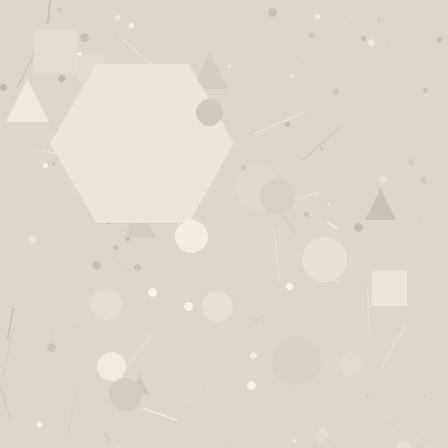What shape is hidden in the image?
A hexagon is hidden in the image.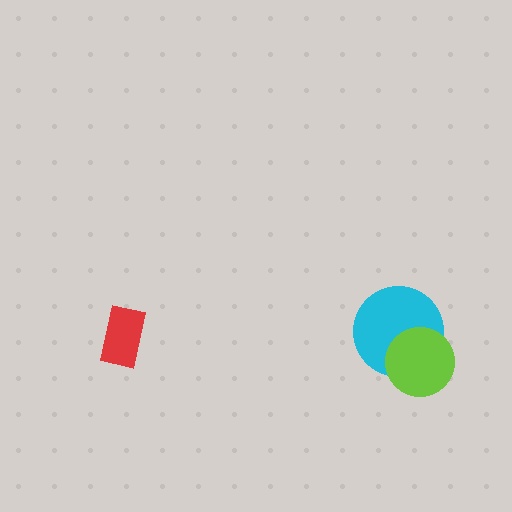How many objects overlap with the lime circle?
1 object overlaps with the lime circle.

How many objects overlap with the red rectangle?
0 objects overlap with the red rectangle.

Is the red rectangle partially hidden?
No, no other shape covers it.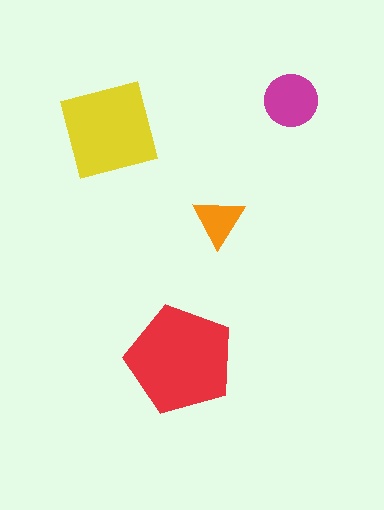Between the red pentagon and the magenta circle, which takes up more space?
The red pentagon.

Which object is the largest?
The red pentagon.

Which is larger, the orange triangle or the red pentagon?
The red pentagon.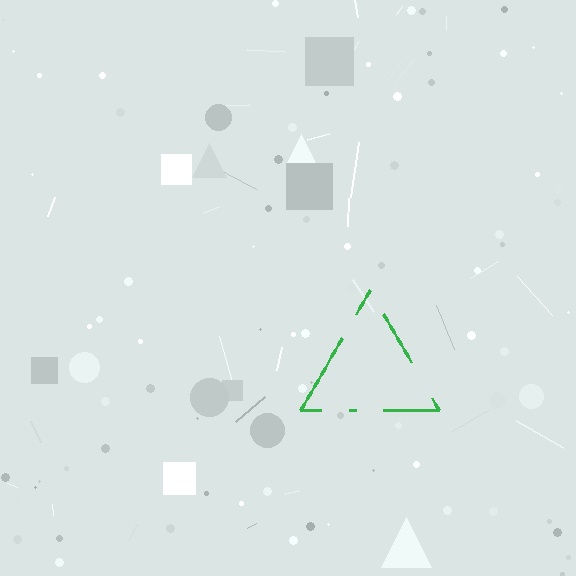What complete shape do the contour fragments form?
The contour fragments form a triangle.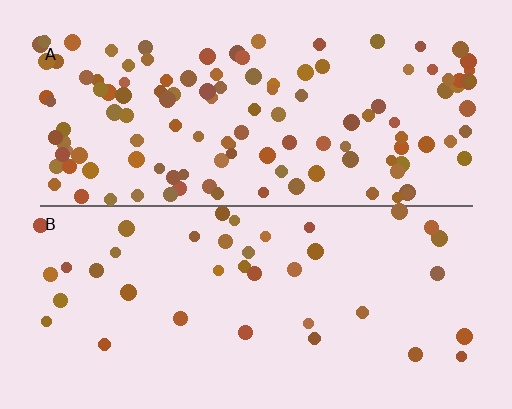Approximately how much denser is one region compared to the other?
Approximately 3.2× — region A over region B.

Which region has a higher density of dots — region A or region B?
A (the top).